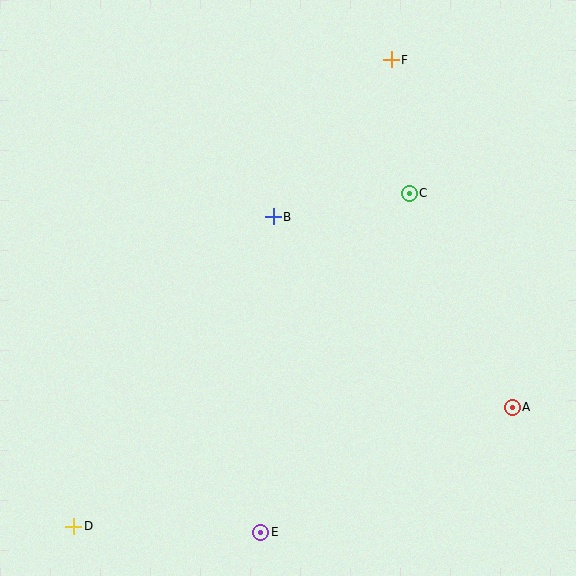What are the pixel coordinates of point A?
Point A is at (512, 407).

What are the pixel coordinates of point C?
Point C is at (409, 193).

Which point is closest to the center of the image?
Point B at (273, 217) is closest to the center.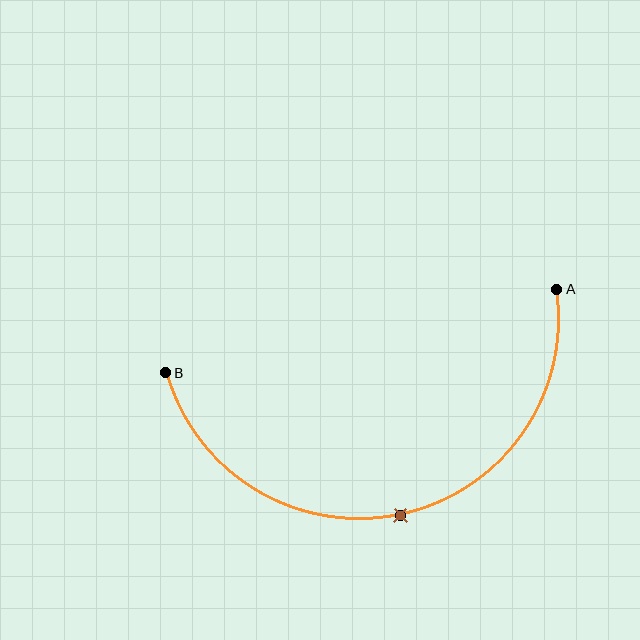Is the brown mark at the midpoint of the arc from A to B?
Yes. The brown mark lies on the arc at equal arc-length from both A and B — it is the arc midpoint.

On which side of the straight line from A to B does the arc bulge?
The arc bulges below the straight line connecting A and B.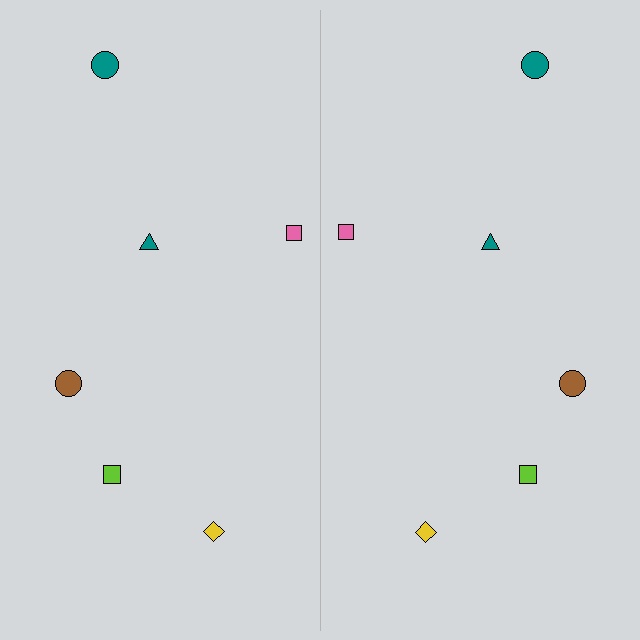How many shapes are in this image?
There are 12 shapes in this image.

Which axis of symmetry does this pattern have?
The pattern has a vertical axis of symmetry running through the center of the image.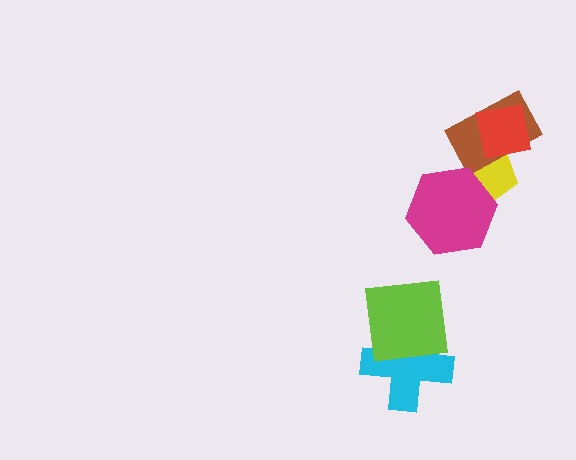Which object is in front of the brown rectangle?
The red square is in front of the brown rectangle.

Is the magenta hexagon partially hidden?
No, no other shape covers it.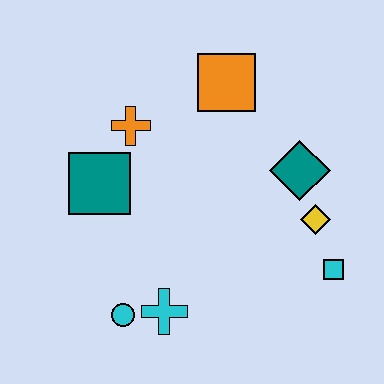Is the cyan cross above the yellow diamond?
No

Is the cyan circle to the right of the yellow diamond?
No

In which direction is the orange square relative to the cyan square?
The orange square is above the cyan square.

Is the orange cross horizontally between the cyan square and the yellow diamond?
No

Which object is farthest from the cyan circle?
The orange square is farthest from the cyan circle.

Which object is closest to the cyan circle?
The cyan cross is closest to the cyan circle.